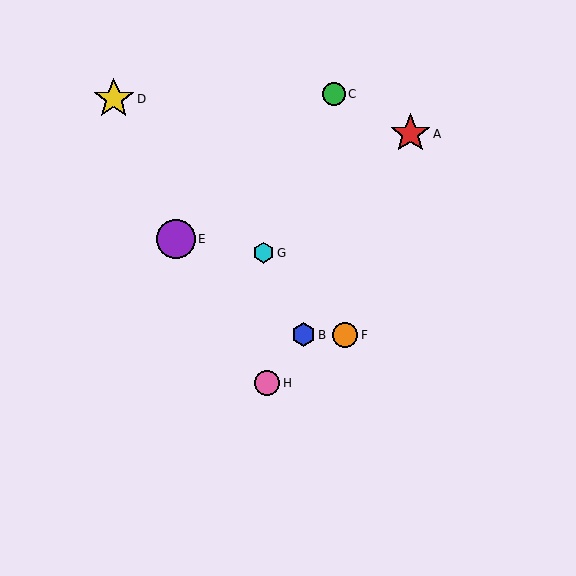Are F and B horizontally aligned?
Yes, both are at y≈335.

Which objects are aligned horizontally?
Objects B, F are aligned horizontally.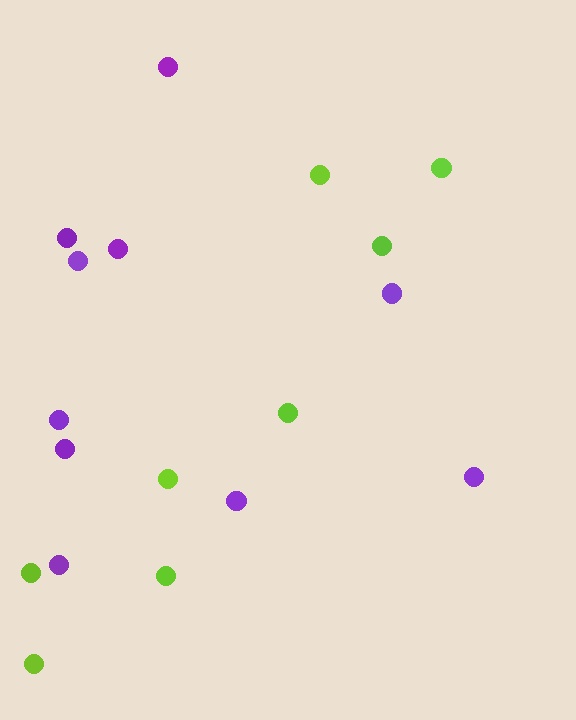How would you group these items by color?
There are 2 groups: one group of purple circles (10) and one group of lime circles (8).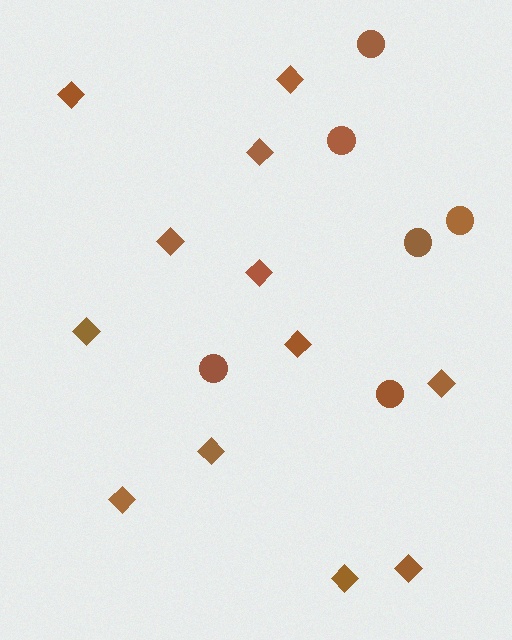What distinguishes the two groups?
There are 2 groups: one group of circles (6) and one group of diamonds (12).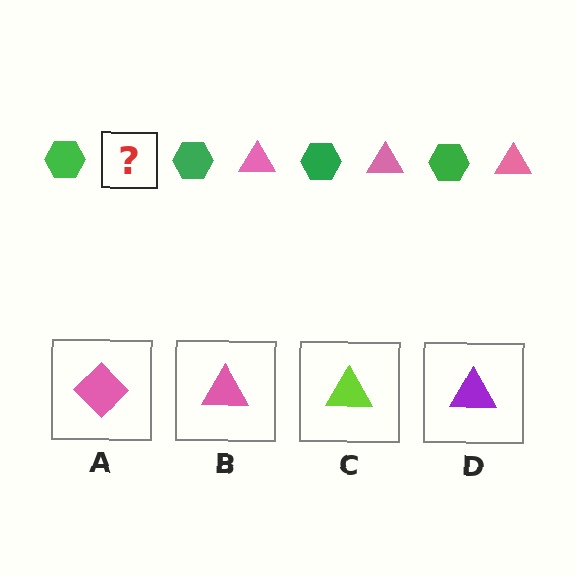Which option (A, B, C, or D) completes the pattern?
B.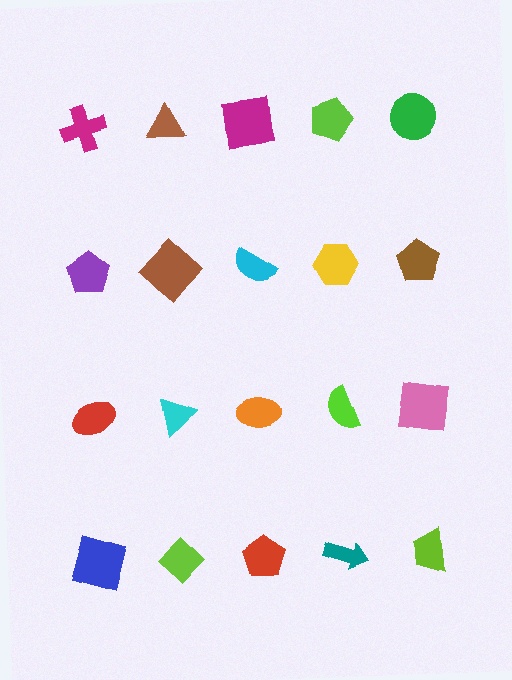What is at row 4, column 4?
A teal arrow.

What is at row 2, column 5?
A brown pentagon.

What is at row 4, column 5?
A lime trapezoid.